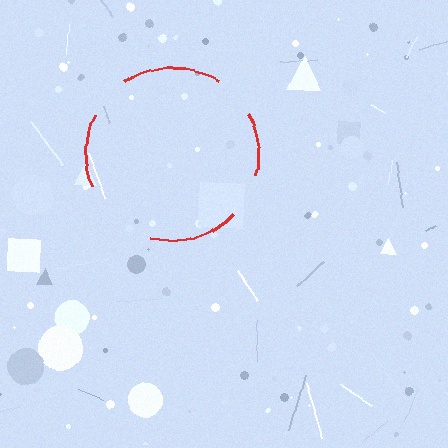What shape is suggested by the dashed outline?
The dashed outline suggests a circle.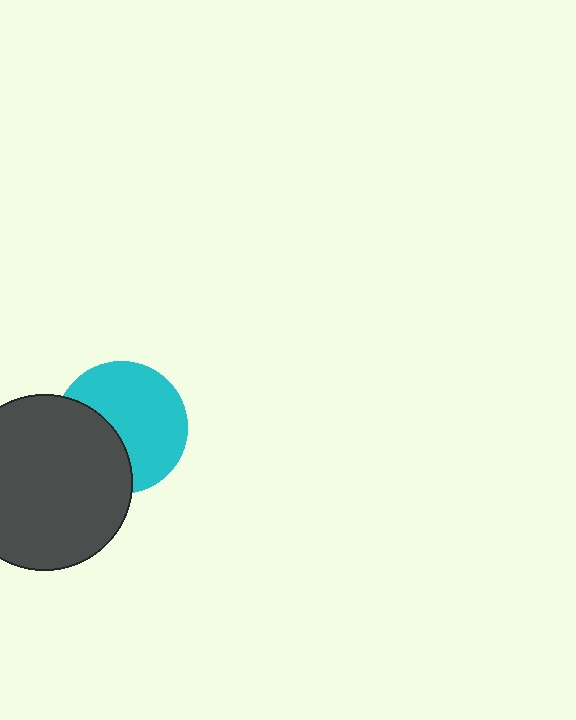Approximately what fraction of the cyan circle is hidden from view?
Roughly 37% of the cyan circle is hidden behind the dark gray circle.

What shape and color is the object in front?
The object in front is a dark gray circle.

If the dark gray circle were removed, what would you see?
You would see the complete cyan circle.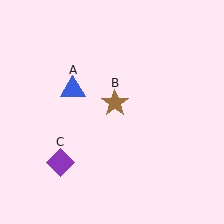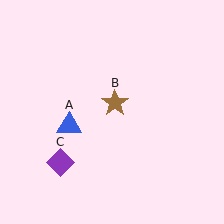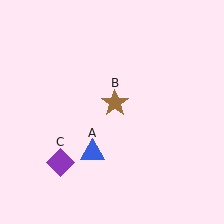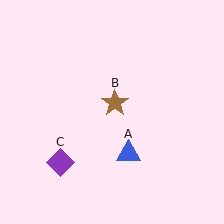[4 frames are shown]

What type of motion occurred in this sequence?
The blue triangle (object A) rotated counterclockwise around the center of the scene.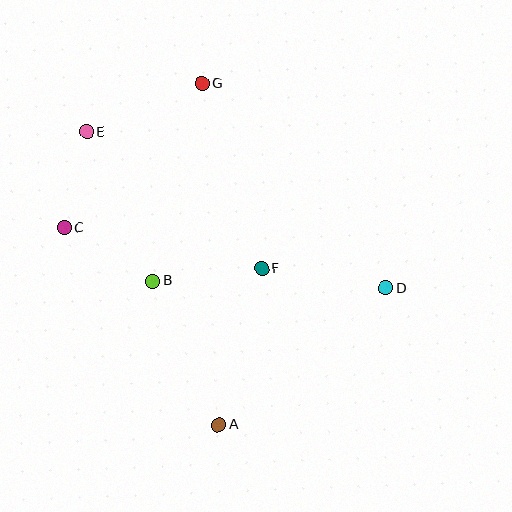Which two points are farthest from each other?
Points A and G are farthest from each other.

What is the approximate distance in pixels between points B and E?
The distance between B and E is approximately 163 pixels.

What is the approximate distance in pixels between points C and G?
The distance between C and G is approximately 199 pixels.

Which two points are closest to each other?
Points C and E are closest to each other.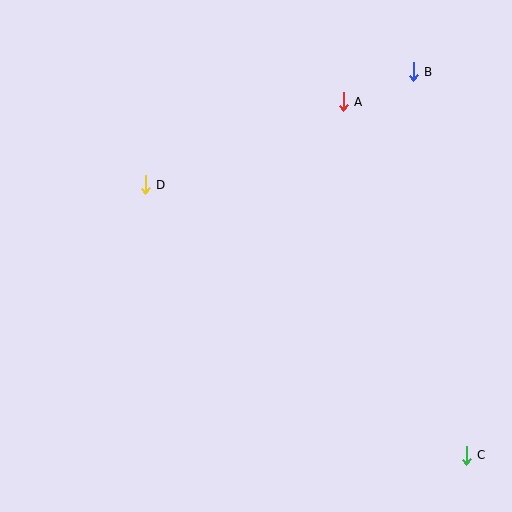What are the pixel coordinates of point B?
Point B is at (413, 71).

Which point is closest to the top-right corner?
Point B is closest to the top-right corner.